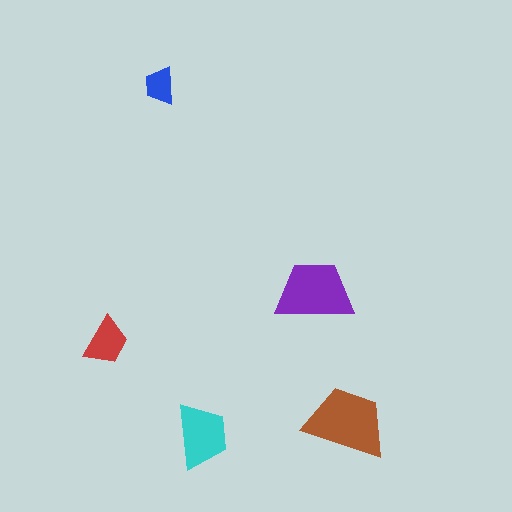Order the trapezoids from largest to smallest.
the brown one, the purple one, the cyan one, the red one, the blue one.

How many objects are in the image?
There are 5 objects in the image.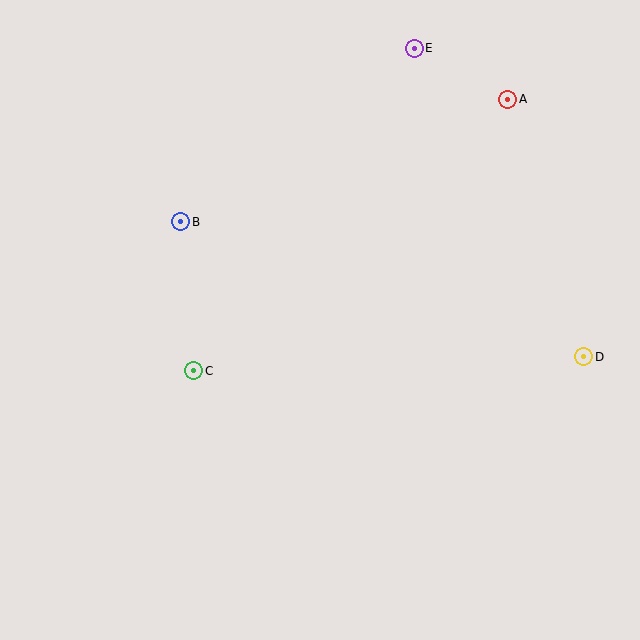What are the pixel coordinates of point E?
Point E is at (414, 48).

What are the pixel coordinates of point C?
Point C is at (194, 371).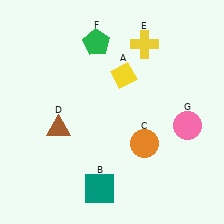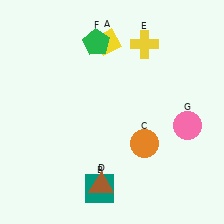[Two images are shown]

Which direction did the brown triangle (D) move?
The brown triangle (D) moved down.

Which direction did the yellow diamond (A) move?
The yellow diamond (A) moved up.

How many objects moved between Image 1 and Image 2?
2 objects moved between the two images.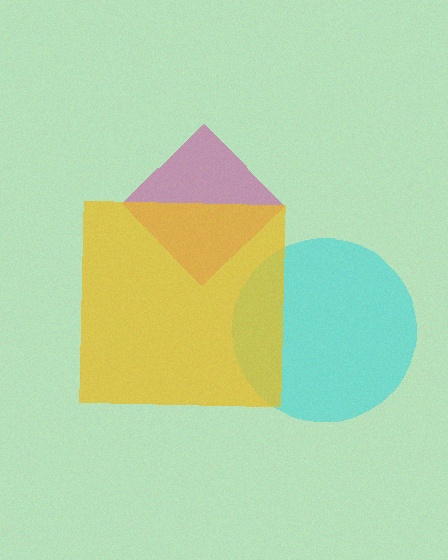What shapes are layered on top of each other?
The layered shapes are: a magenta diamond, a cyan circle, a yellow square.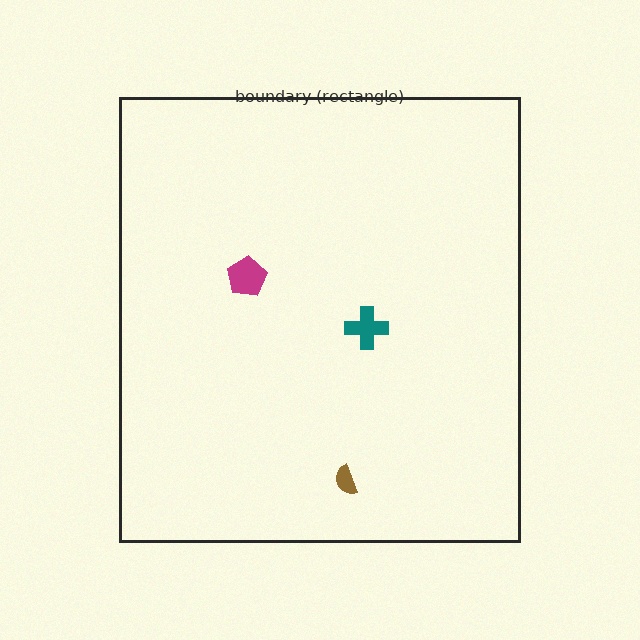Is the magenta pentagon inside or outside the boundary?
Inside.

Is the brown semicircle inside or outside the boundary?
Inside.